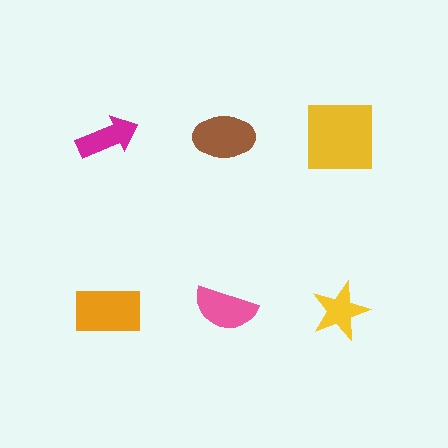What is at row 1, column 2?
A brown ellipse.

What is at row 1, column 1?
A magenta arrow.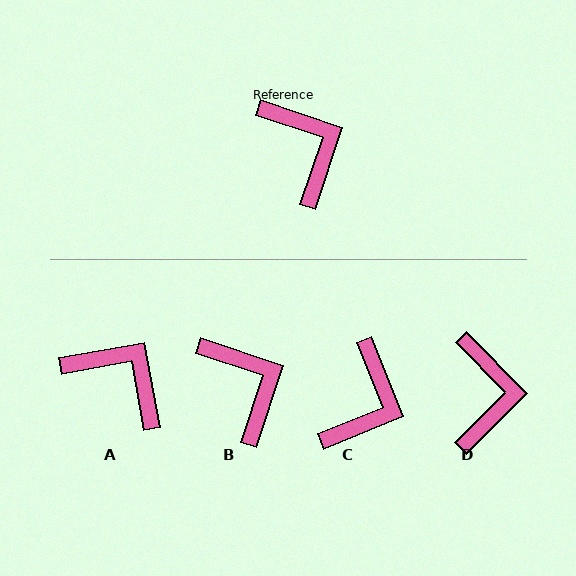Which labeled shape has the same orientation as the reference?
B.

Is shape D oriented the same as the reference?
No, it is off by about 27 degrees.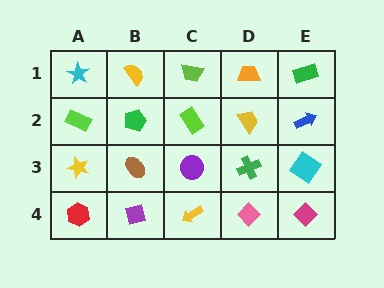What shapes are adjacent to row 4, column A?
A yellow star (row 3, column A), a purple square (row 4, column B).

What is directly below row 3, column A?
A red hexagon.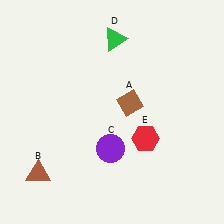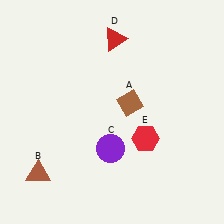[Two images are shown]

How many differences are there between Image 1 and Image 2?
There is 1 difference between the two images.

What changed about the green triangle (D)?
In Image 1, D is green. In Image 2, it changed to red.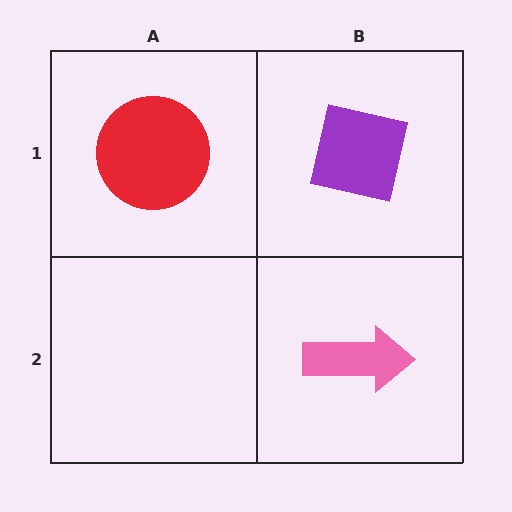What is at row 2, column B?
A pink arrow.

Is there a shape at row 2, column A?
No, that cell is empty.